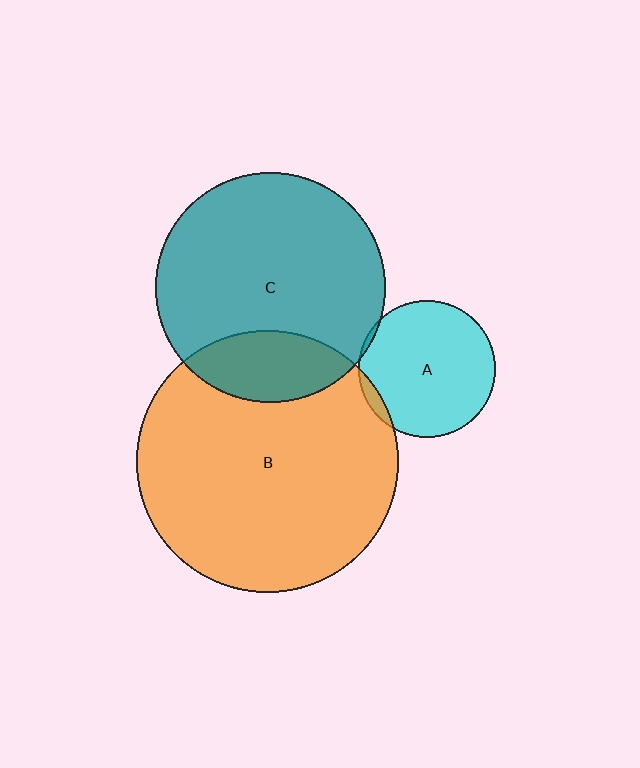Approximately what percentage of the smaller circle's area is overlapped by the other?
Approximately 5%.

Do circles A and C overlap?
Yes.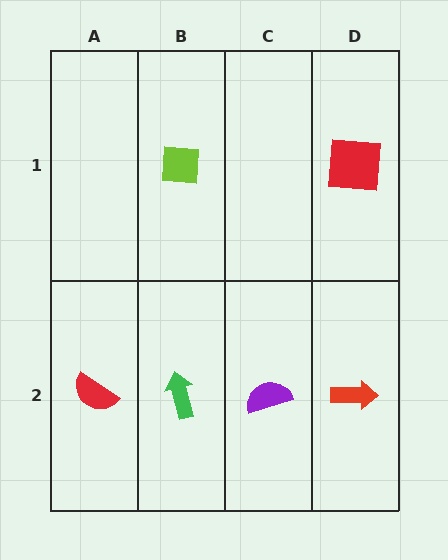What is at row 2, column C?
A purple semicircle.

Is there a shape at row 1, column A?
No, that cell is empty.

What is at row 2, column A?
A red semicircle.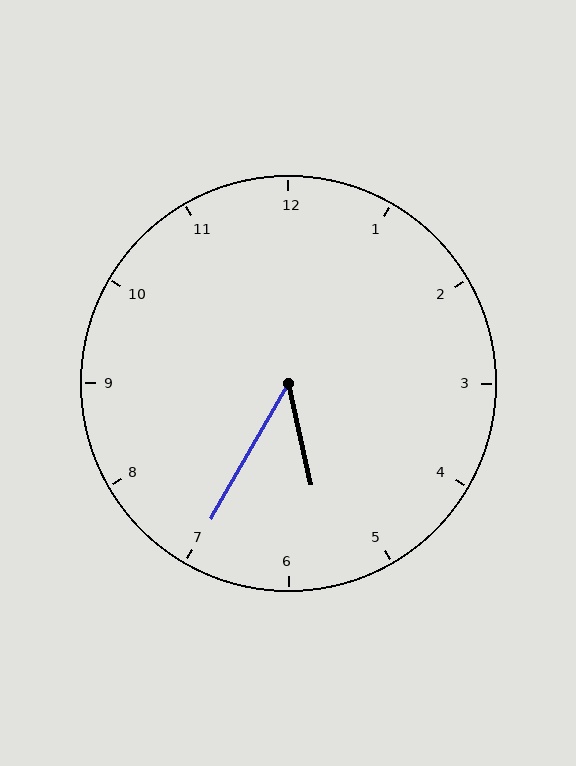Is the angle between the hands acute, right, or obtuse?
It is acute.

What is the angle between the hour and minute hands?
Approximately 42 degrees.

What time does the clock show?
5:35.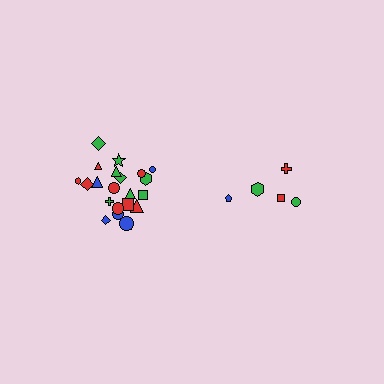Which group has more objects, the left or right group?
The left group.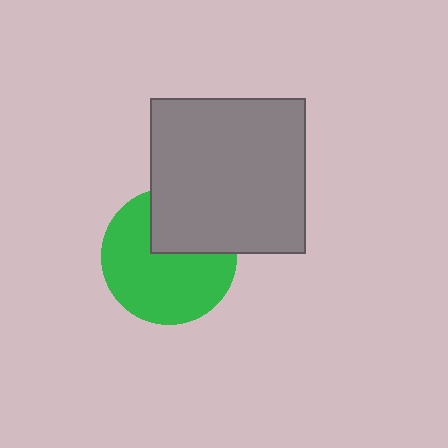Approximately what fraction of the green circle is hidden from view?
Roughly 32% of the green circle is hidden behind the gray square.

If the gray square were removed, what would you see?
You would see the complete green circle.